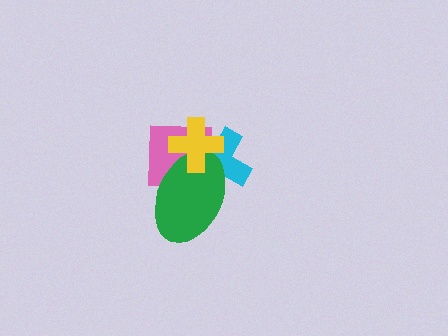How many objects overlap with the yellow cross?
3 objects overlap with the yellow cross.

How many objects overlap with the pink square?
3 objects overlap with the pink square.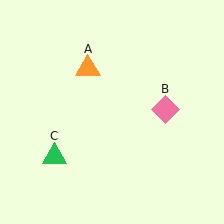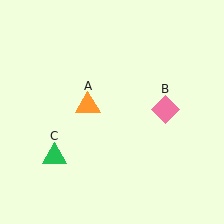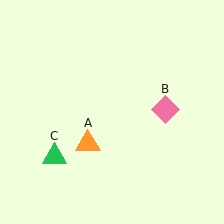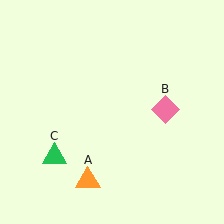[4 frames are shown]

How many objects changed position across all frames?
1 object changed position: orange triangle (object A).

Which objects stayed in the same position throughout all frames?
Pink diamond (object B) and green triangle (object C) remained stationary.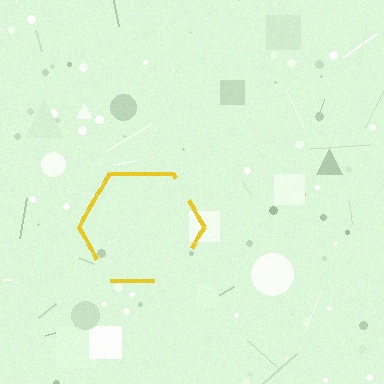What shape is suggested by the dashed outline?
The dashed outline suggests a hexagon.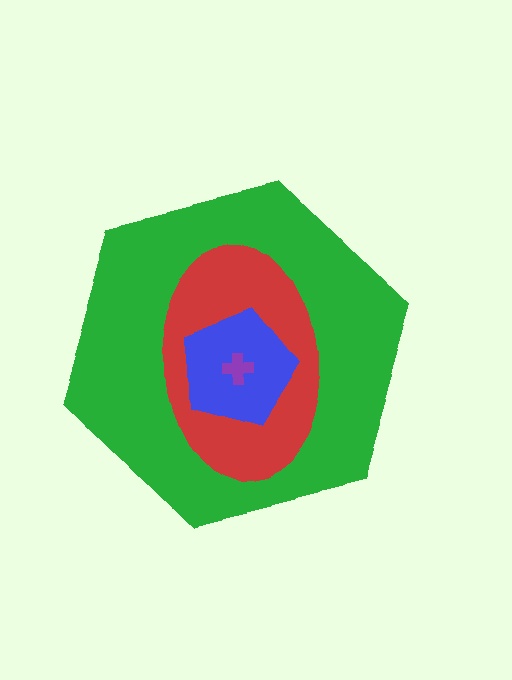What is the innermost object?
The purple cross.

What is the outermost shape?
The green hexagon.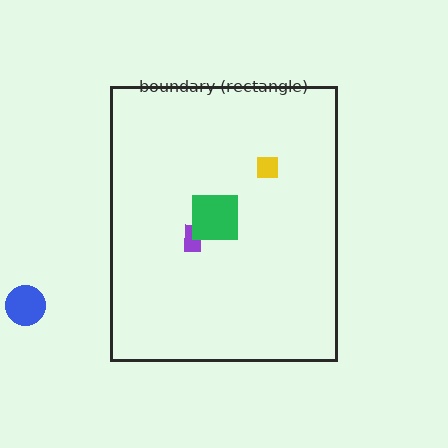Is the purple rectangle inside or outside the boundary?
Inside.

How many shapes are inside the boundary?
3 inside, 1 outside.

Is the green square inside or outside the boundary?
Inside.